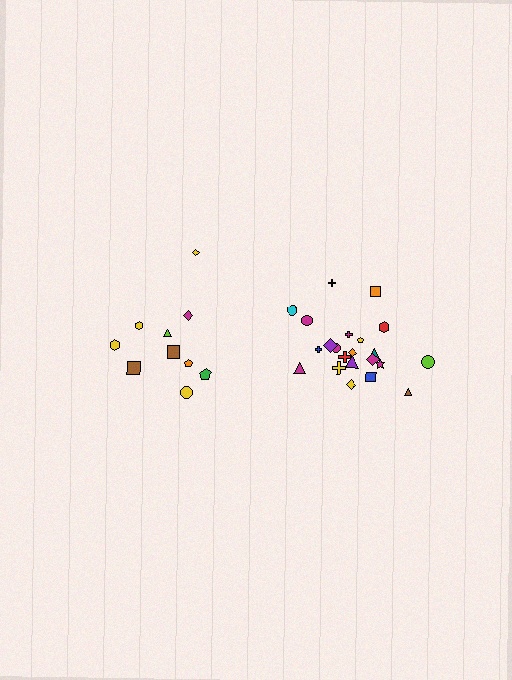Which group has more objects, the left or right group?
The right group.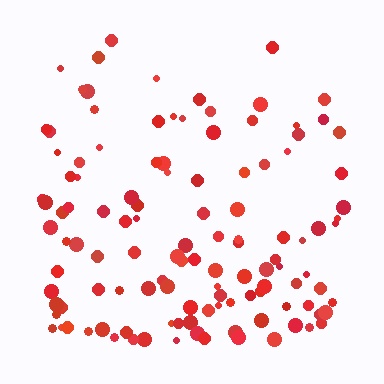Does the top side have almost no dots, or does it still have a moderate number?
Still a moderate number, just noticeably fewer than the bottom.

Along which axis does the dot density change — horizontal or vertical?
Vertical.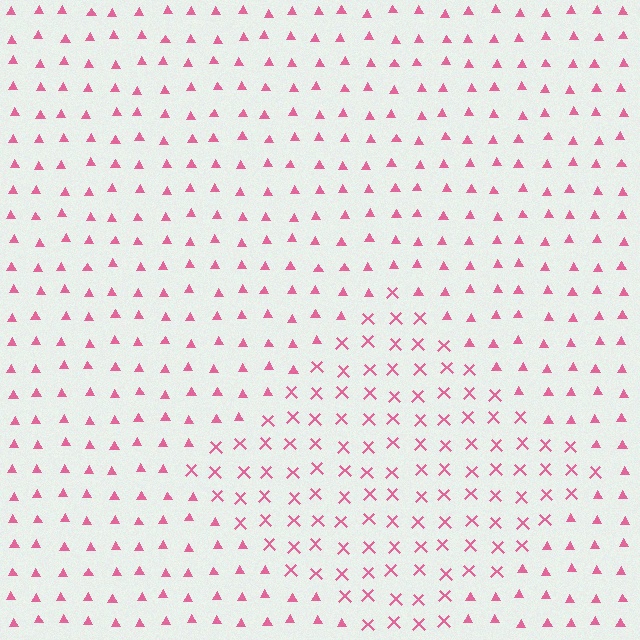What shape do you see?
I see a diamond.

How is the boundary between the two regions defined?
The boundary is defined by a change in element shape: X marks inside vs. triangles outside. All elements share the same color and spacing.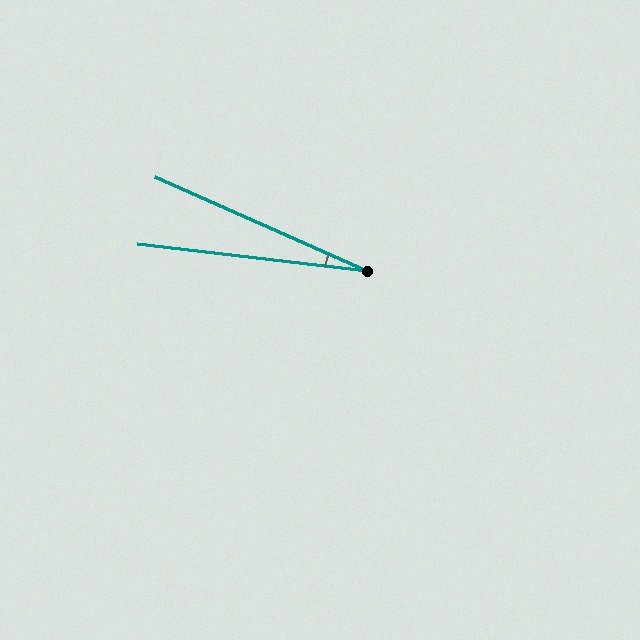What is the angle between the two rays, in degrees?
Approximately 17 degrees.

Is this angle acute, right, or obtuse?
It is acute.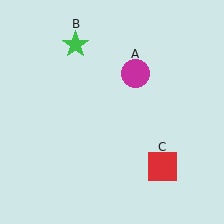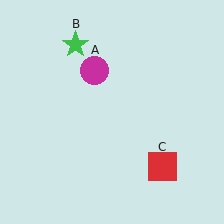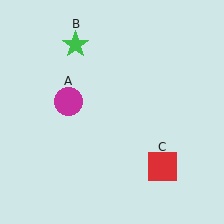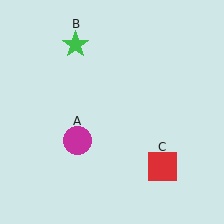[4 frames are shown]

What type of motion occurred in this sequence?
The magenta circle (object A) rotated counterclockwise around the center of the scene.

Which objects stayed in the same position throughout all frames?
Green star (object B) and red square (object C) remained stationary.